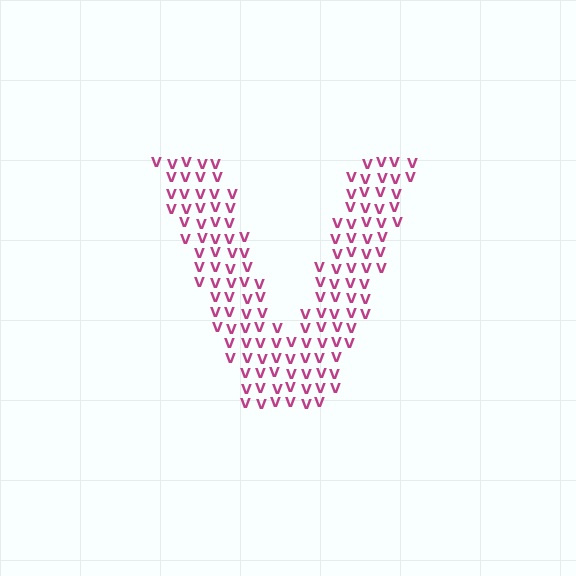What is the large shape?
The large shape is the letter V.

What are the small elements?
The small elements are letter V's.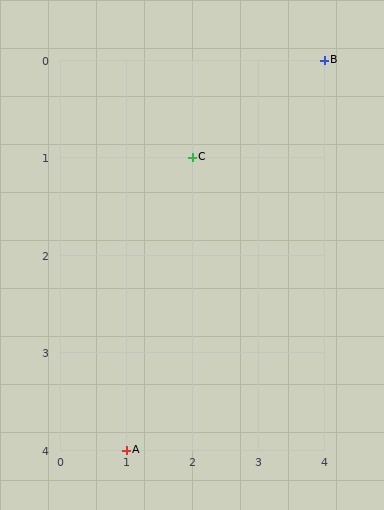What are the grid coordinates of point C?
Point C is at grid coordinates (2, 1).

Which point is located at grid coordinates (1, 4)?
Point A is at (1, 4).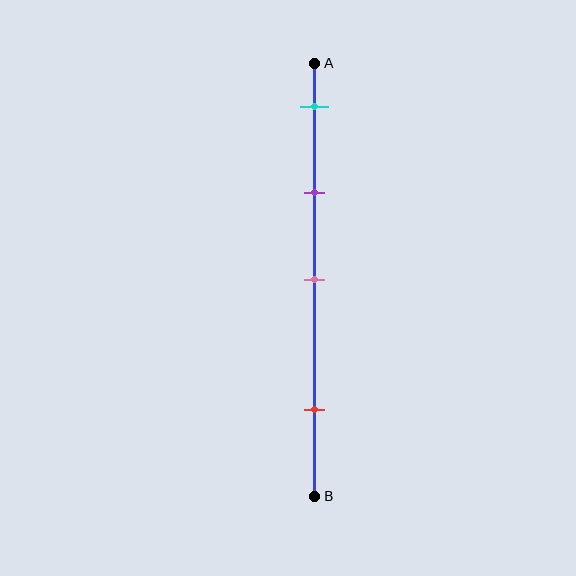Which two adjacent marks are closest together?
The cyan and purple marks are the closest adjacent pair.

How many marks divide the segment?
There are 4 marks dividing the segment.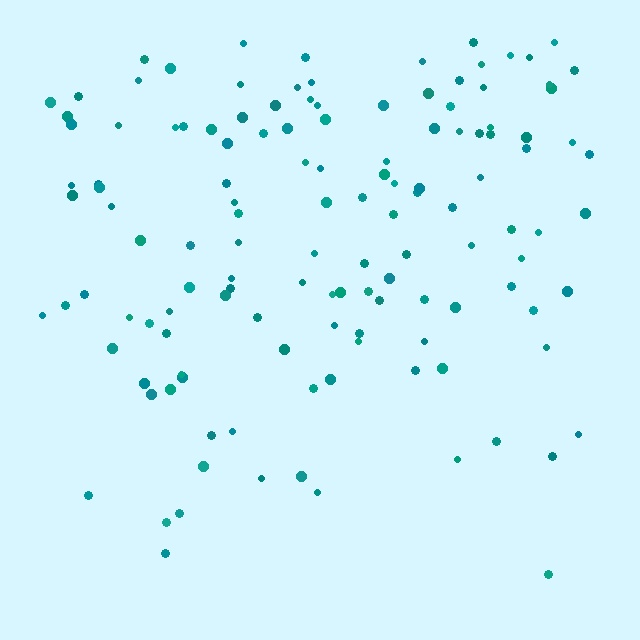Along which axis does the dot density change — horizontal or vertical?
Vertical.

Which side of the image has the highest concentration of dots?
The top.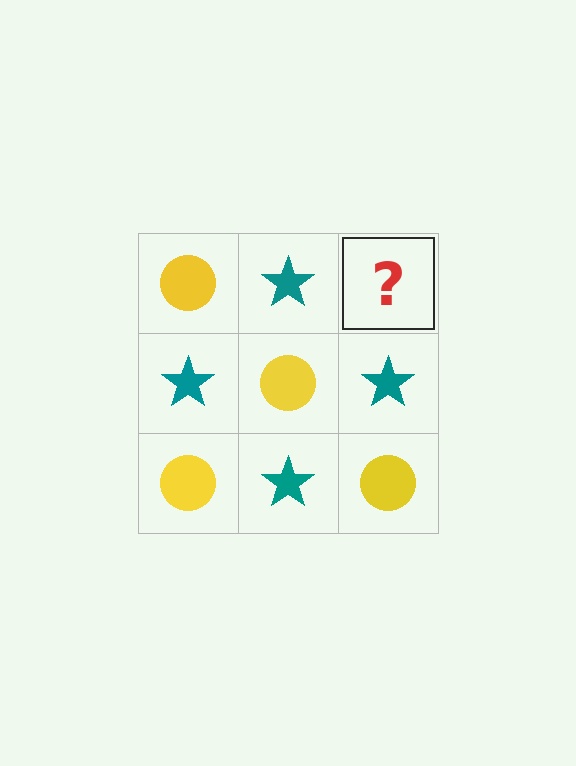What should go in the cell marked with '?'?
The missing cell should contain a yellow circle.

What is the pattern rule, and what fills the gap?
The rule is that it alternates yellow circle and teal star in a checkerboard pattern. The gap should be filled with a yellow circle.